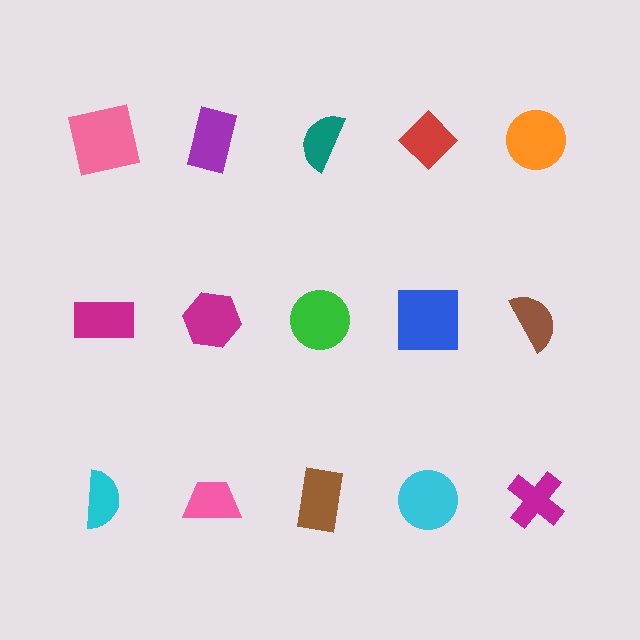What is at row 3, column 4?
A cyan circle.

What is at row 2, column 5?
A brown semicircle.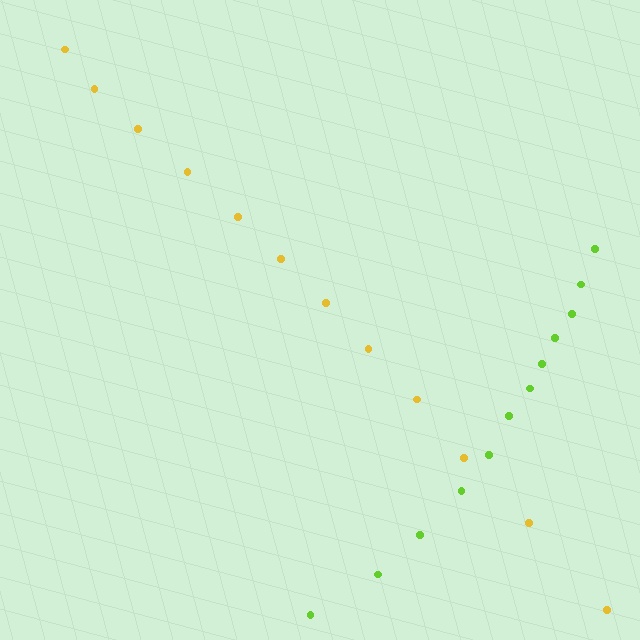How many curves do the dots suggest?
There are 2 distinct paths.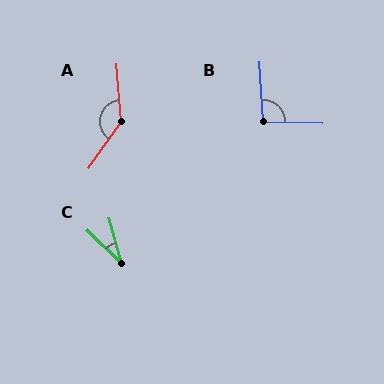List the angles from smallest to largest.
C (30°), B (95°), A (140°).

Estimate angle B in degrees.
Approximately 95 degrees.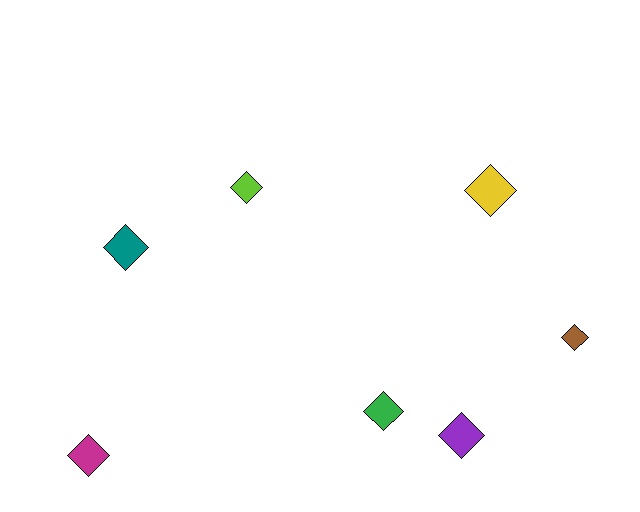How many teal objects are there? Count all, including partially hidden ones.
There is 1 teal object.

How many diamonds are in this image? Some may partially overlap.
There are 7 diamonds.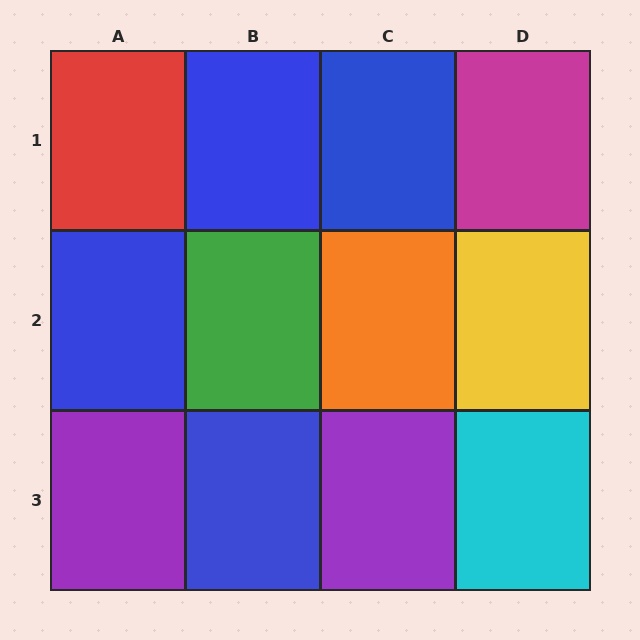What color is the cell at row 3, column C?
Purple.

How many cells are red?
1 cell is red.